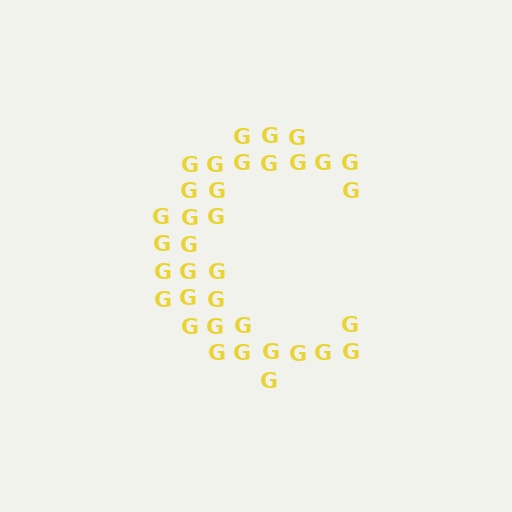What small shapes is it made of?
It is made of small letter G's.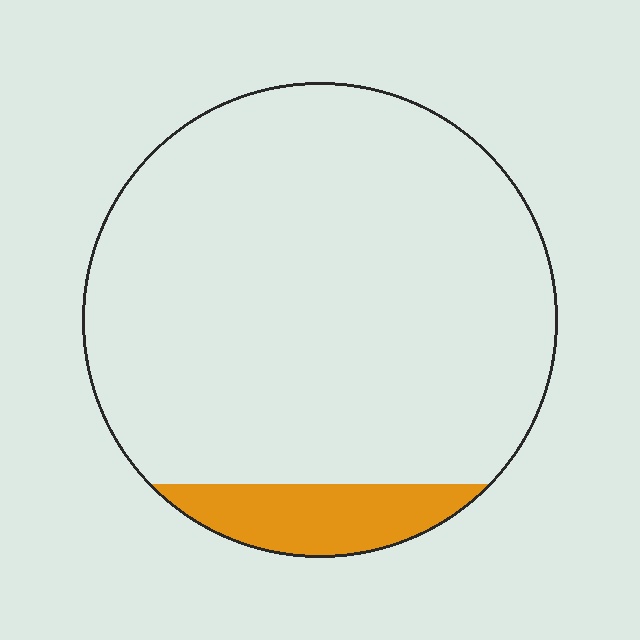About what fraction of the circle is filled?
About one tenth (1/10).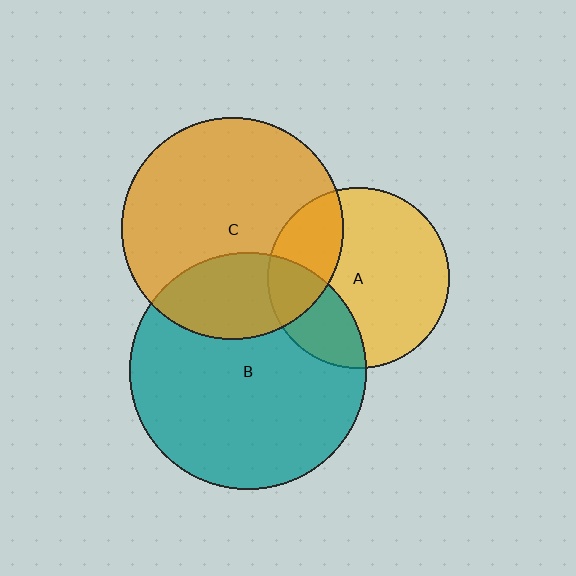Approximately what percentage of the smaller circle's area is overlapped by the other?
Approximately 25%.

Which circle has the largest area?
Circle B (teal).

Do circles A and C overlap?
Yes.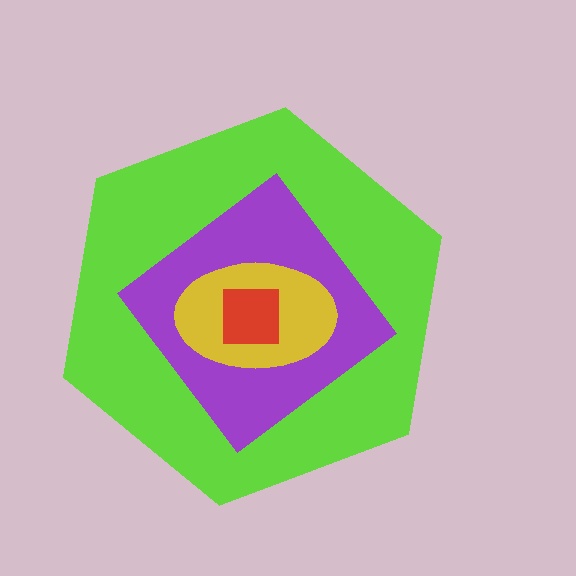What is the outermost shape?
The lime hexagon.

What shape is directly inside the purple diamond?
The yellow ellipse.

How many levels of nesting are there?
4.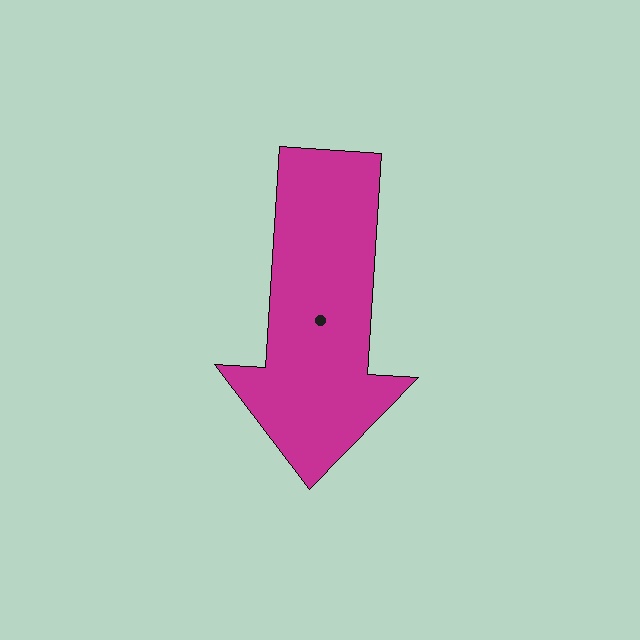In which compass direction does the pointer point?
South.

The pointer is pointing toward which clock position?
Roughly 6 o'clock.